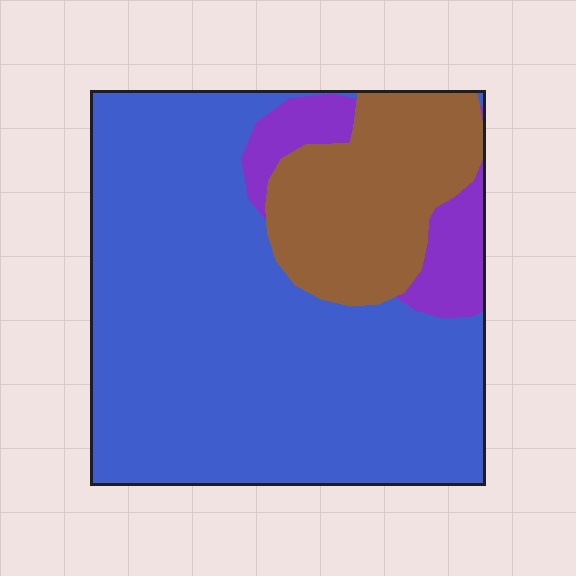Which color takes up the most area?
Blue, at roughly 70%.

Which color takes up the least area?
Purple, at roughly 10%.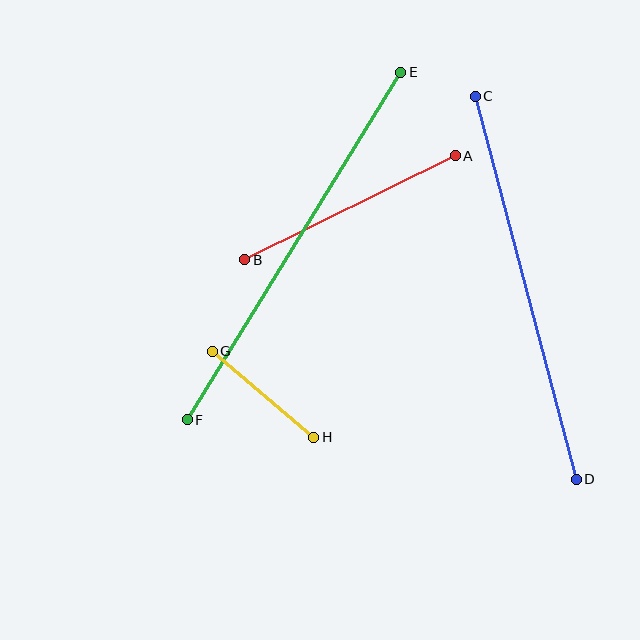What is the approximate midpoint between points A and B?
The midpoint is at approximately (350, 208) pixels.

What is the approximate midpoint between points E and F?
The midpoint is at approximately (294, 246) pixels.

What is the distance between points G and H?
The distance is approximately 133 pixels.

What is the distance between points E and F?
The distance is approximately 408 pixels.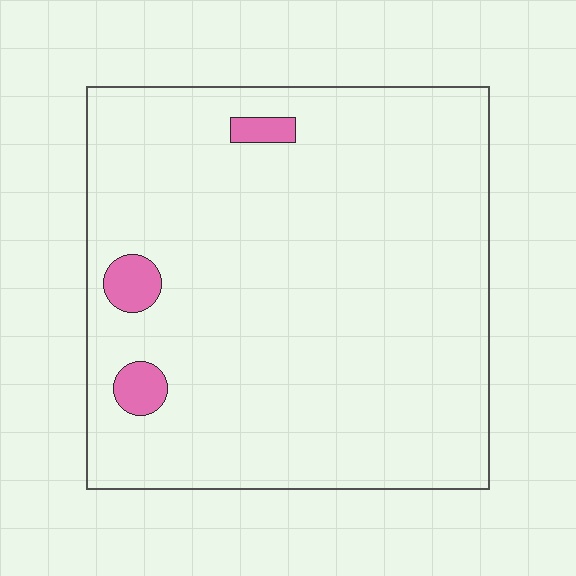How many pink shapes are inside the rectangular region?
3.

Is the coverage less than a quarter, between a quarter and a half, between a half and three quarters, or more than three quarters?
Less than a quarter.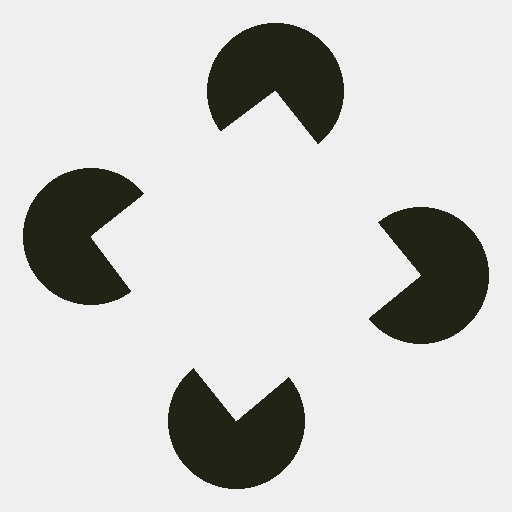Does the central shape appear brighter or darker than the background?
It typically appears slightly brighter than the background, even though no actual brightness change is drawn.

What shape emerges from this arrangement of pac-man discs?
An illusory square — its edges are inferred from the aligned wedge cuts in the pac-man discs, not physically drawn.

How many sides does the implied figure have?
4 sides.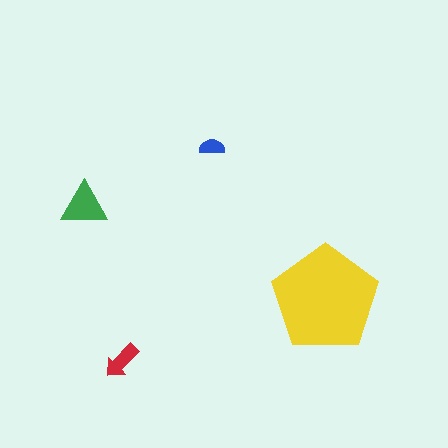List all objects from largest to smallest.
The yellow pentagon, the green triangle, the red arrow, the blue semicircle.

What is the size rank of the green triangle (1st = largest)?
2nd.